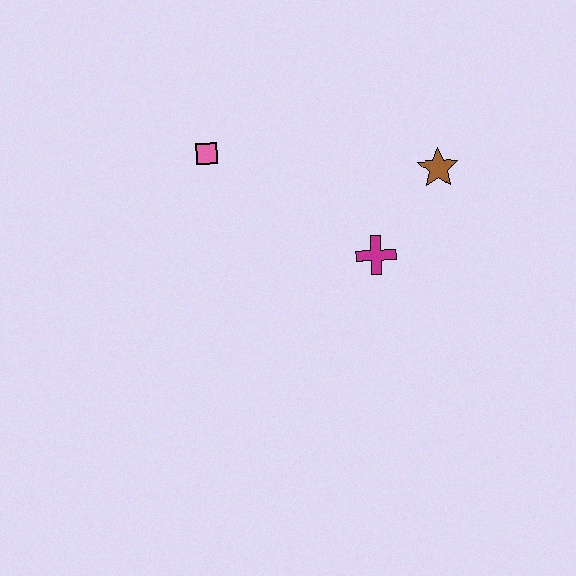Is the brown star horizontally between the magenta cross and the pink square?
No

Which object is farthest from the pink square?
The brown star is farthest from the pink square.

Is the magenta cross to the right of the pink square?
Yes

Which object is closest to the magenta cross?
The brown star is closest to the magenta cross.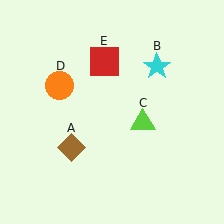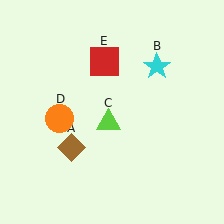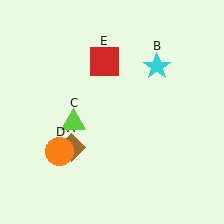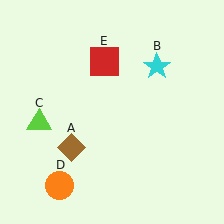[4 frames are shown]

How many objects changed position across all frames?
2 objects changed position: lime triangle (object C), orange circle (object D).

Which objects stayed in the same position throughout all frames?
Brown diamond (object A) and cyan star (object B) and red square (object E) remained stationary.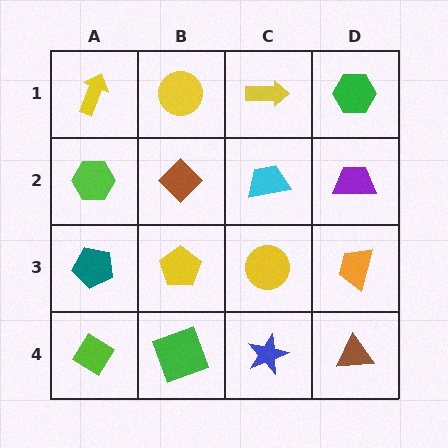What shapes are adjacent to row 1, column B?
A brown diamond (row 2, column B), a yellow arrow (row 1, column A), a yellow arrow (row 1, column C).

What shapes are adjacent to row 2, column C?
A yellow arrow (row 1, column C), a yellow circle (row 3, column C), a brown diamond (row 2, column B), a purple trapezoid (row 2, column D).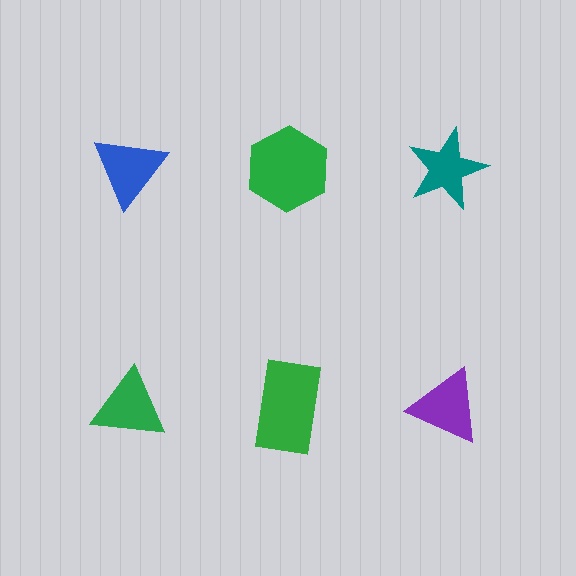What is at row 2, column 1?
A green triangle.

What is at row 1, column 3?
A teal star.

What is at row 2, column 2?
A green rectangle.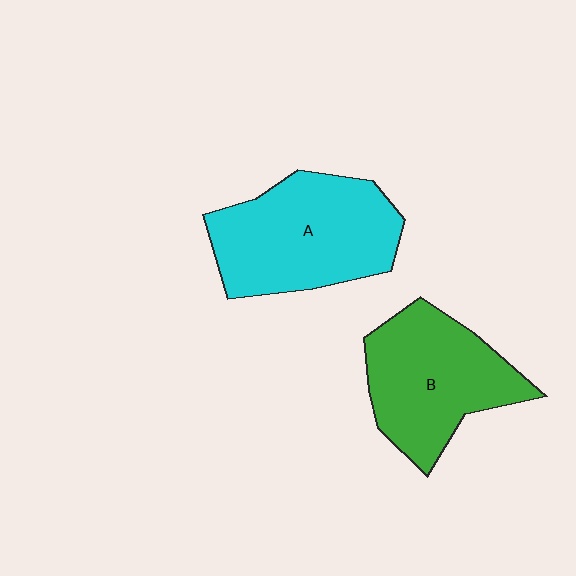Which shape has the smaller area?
Shape B (green).